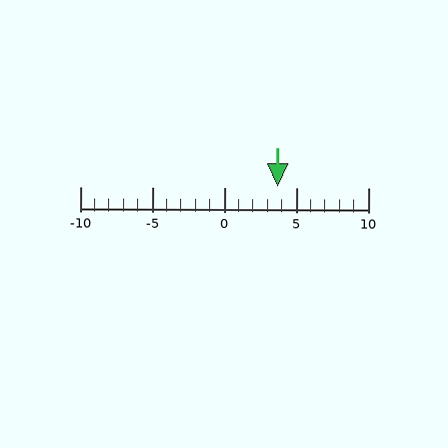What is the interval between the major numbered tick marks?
The major tick marks are spaced 5 units apart.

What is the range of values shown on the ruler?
The ruler shows values from -10 to 10.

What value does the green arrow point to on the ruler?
The green arrow points to approximately 4.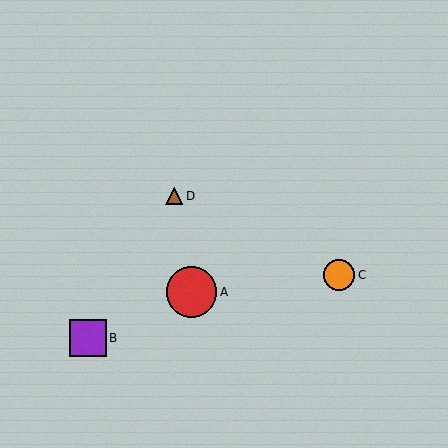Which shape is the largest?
The red circle (labeled A) is the largest.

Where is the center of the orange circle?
The center of the orange circle is at (339, 275).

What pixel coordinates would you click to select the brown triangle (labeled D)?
Click at (174, 196) to select the brown triangle D.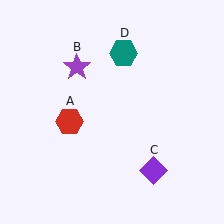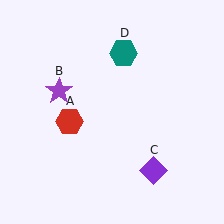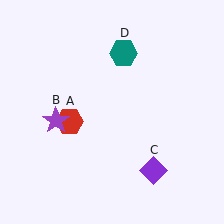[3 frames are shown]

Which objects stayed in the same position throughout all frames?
Red hexagon (object A) and purple diamond (object C) and teal hexagon (object D) remained stationary.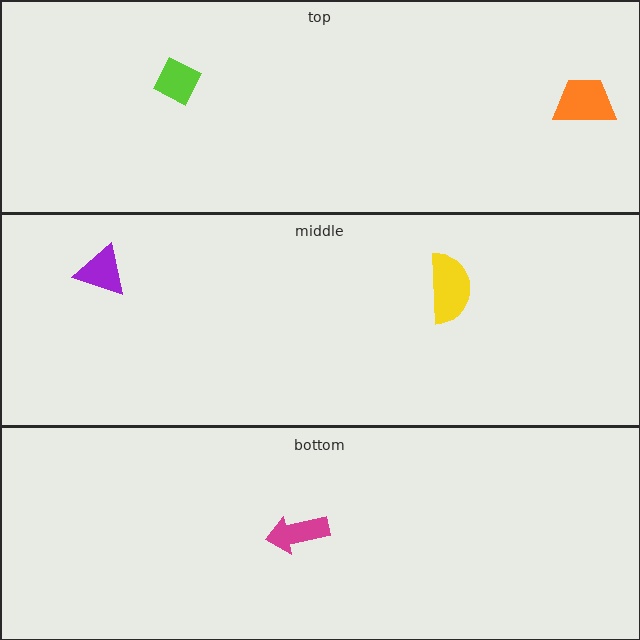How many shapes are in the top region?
2.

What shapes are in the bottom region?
The magenta arrow.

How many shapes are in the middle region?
2.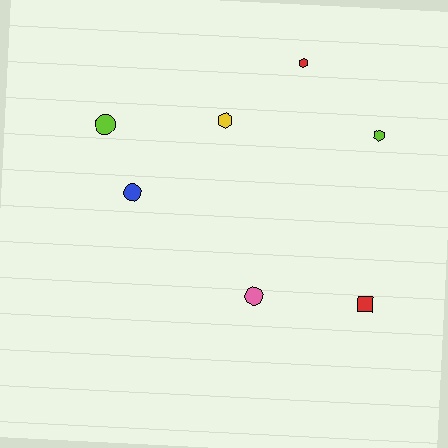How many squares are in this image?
There is 1 square.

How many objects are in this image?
There are 7 objects.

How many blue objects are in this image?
There is 1 blue object.